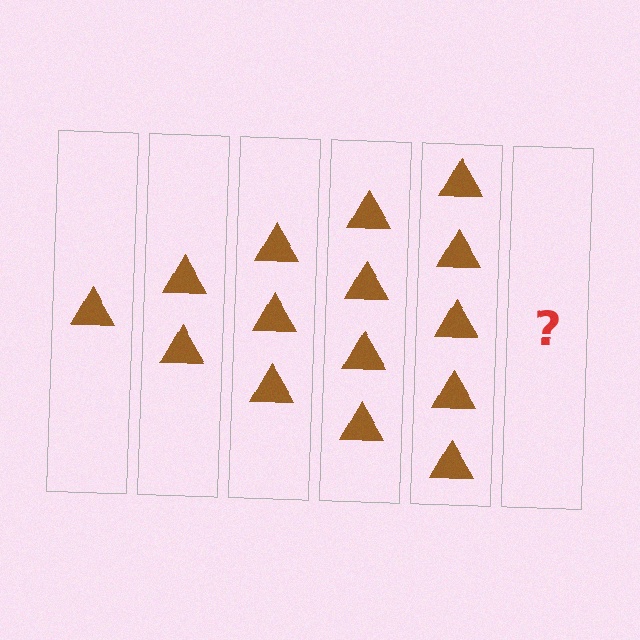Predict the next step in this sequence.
The next step is 6 triangles.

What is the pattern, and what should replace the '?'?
The pattern is that each step adds one more triangle. The '?' should be 6 triangles.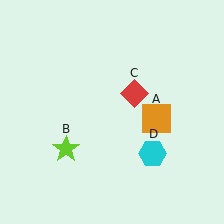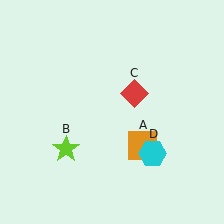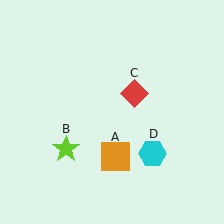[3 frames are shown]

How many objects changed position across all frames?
1 object changed position: orange square (object A).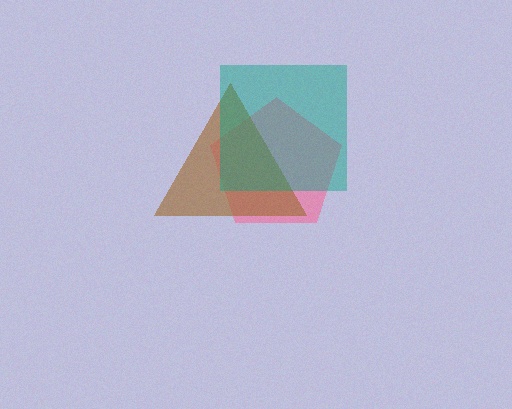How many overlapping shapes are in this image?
There are 3 overlapping shapes in the image.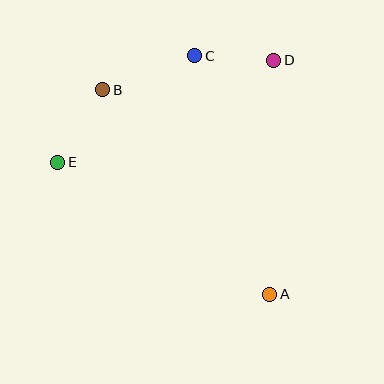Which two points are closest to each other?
Points C and D are closest to each other.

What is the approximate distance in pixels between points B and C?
The distance between B and C is approximately 98 pixels.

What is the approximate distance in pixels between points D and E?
The distance between D and E is approximately 239 pixels.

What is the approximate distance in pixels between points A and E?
The distance between A and E is approximately 250 pixels.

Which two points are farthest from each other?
Points A and B are farthest from each other.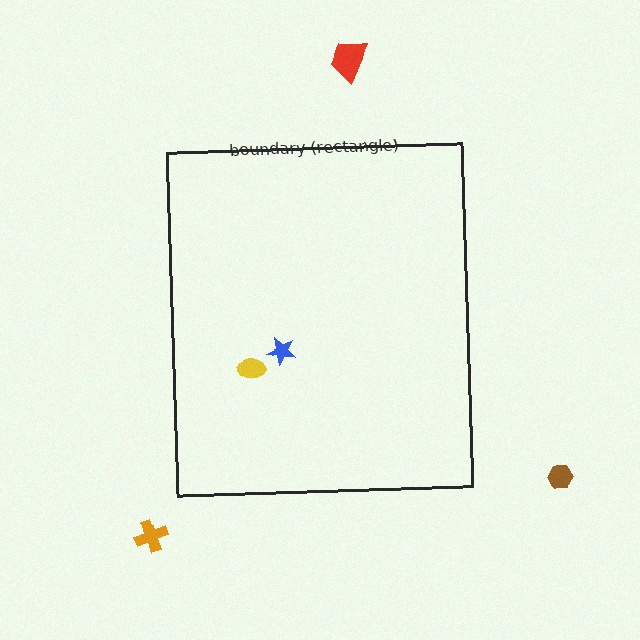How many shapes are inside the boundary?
2 inside, 3 outside.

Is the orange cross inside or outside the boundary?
Outside.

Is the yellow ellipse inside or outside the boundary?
Inside.